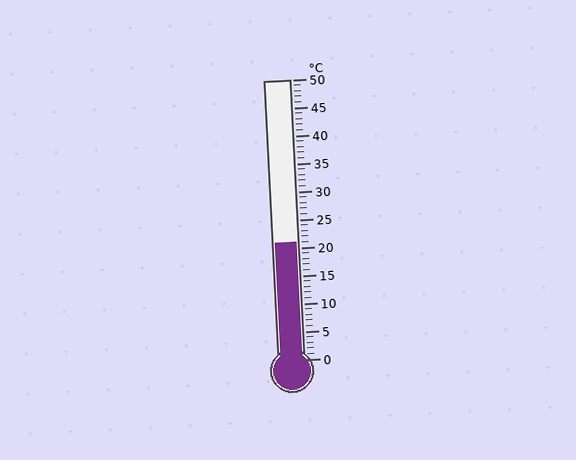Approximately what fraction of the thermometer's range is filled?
The thermometer is filled to approximately 40% of its range.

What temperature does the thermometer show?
The thermometer shows approximately 21°C.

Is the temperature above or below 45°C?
The temperature is below 45°C.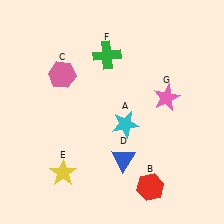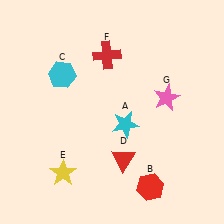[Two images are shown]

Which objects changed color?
C changed from pink to cyan. D changed from blue to red. F changed from green to red.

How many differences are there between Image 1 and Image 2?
There are 3 differences between the two images.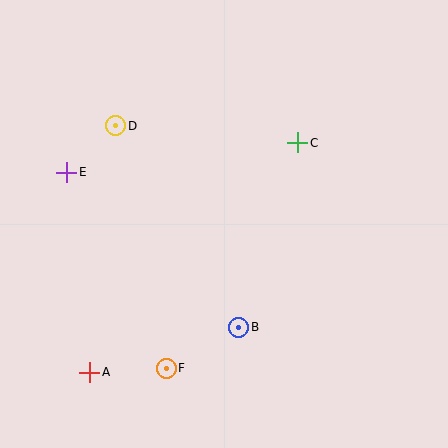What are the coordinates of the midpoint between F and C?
The midpoint between F and C is at (232, 255).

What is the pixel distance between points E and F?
The distance between E and F is 220 pixels.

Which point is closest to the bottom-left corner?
Point A is closest to the bottom-left corner.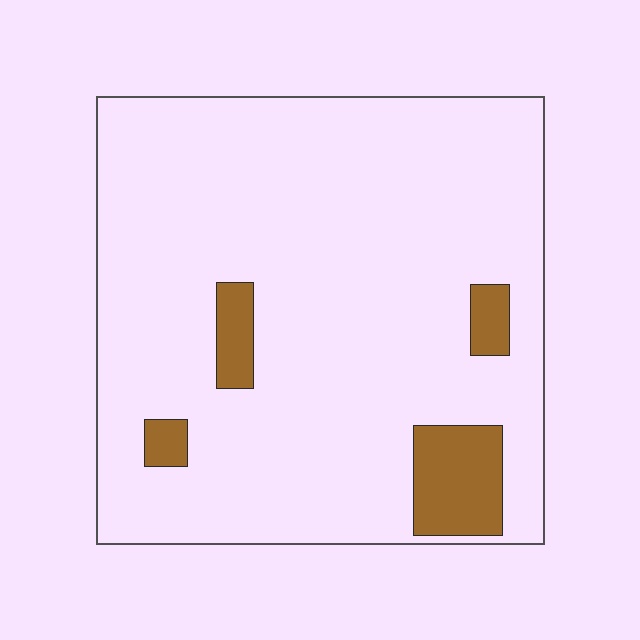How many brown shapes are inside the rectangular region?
4.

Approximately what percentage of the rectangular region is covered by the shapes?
Approximately 10%.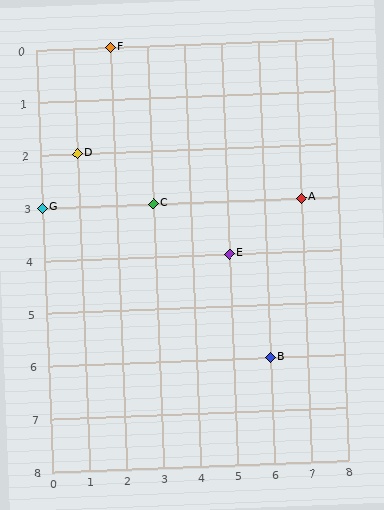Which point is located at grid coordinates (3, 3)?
Point C is at (3, 3).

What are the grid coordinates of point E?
Point E is at grid coordinates (5, 4).